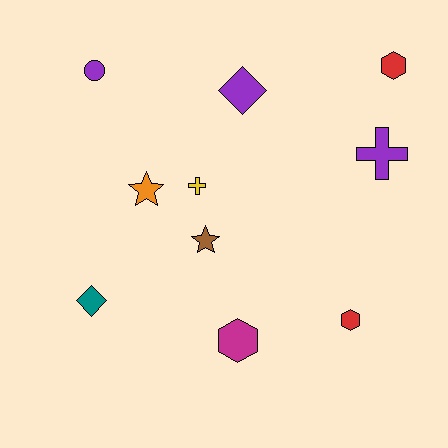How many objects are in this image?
There are 10 objects.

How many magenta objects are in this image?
There is 1 magenta object.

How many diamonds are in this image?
There are 2 diamonds.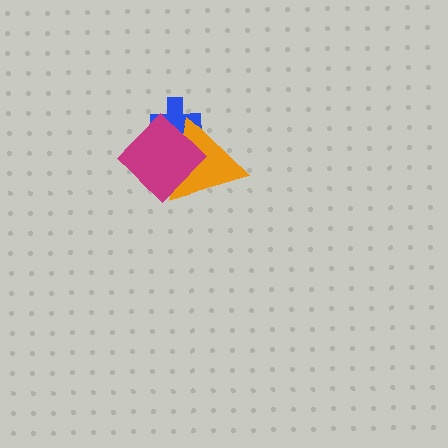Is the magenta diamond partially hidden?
No, no other shape covers it.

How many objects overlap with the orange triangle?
2 objects overlap with the orange triangle.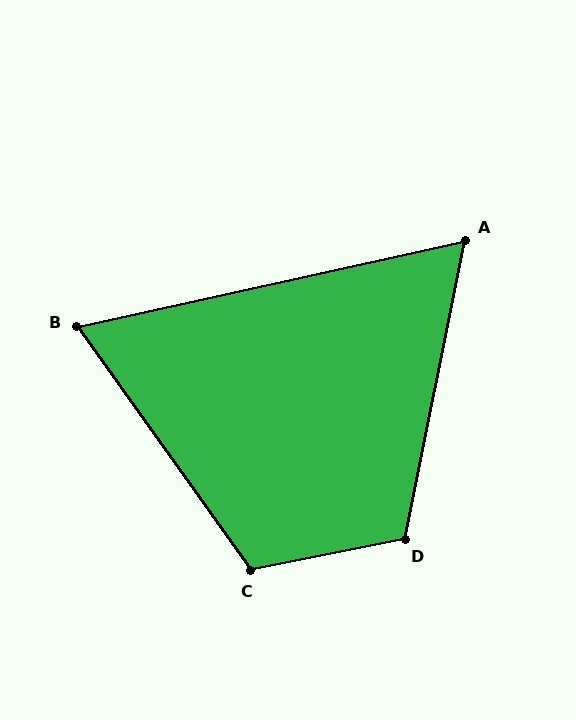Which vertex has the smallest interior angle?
A, at approximately 66 degrees.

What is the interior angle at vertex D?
Approximately 113 degrees (obtuse).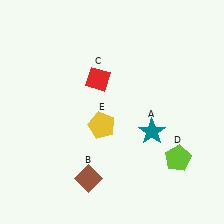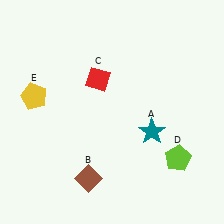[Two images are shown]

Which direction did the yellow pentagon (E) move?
The yellow pentagon (E) moved left.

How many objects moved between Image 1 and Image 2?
1 object moved between the two images.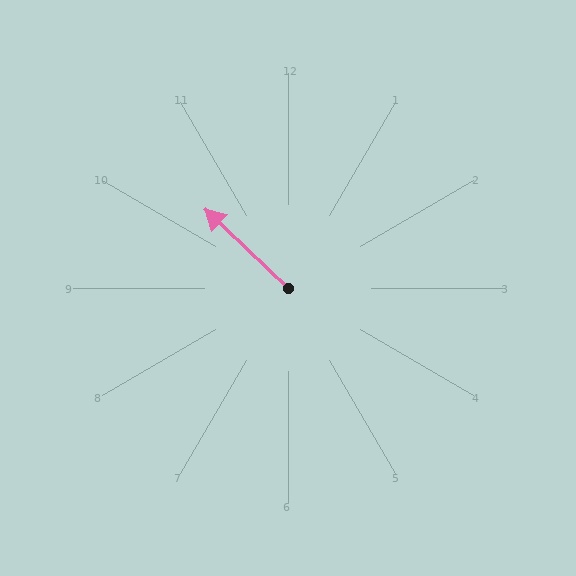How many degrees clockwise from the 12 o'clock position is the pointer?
Approximately 314 degrees.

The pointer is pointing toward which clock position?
Roughly 10 o'clock.